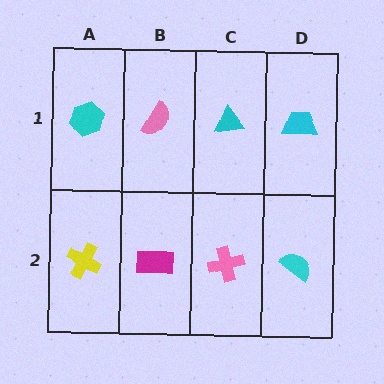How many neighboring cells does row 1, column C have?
3.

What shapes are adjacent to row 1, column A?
A yellow cross (row 2, column A), a pink semicircle (row 1, column B).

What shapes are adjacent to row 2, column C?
A cyan triangle (row 1, column C), a magenta rectangle (row 2, column B), a cyan semicircle (row 2, column D).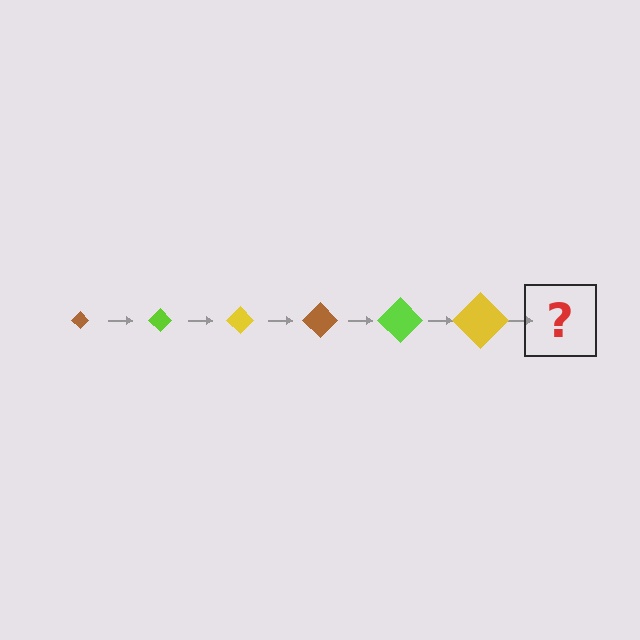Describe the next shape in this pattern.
It should be a brown diamond, larger than the previous one.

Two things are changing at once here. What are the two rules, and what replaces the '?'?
The two rules are that the diamond grows larger each step and the color cycles through brown, lime, and yellow. The '?' should be a brown diamond, larger than the previous one.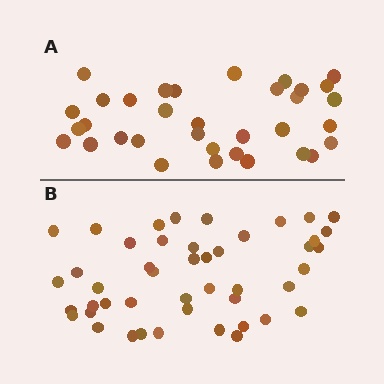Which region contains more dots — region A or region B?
Region B (the bottom region) has more dots.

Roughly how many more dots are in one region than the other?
Region B has roughly 12 or so more dots than region A.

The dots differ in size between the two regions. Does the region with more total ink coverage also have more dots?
No. Region A has more total ink coverage because its dots are larger, but region B actually contains more individual dots. Total area can be misleading — the number of items is what matters here.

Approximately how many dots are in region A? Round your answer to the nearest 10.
About 30 dots. (The exact count is 34, which rounds to 30.)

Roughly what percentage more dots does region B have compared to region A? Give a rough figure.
About 35% more.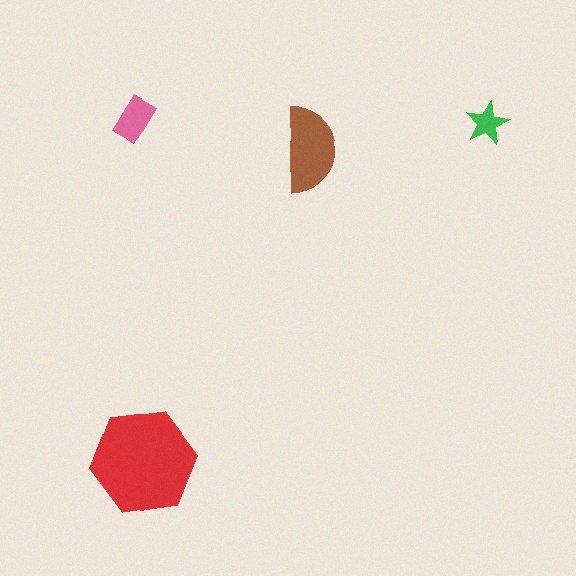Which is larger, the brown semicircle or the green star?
The brown semicircle.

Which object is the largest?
The red hexagon.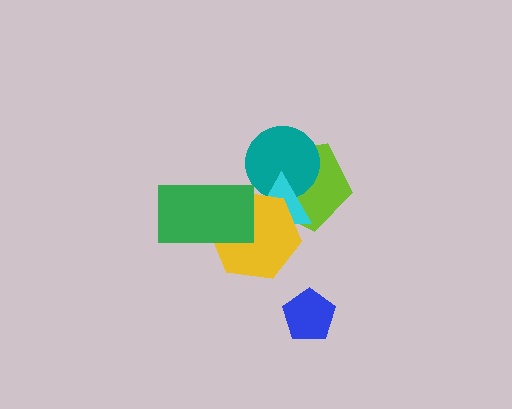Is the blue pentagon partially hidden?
No, no other shape covers it.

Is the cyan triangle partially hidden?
Yes, it is partially covered by another shape.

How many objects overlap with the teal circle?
2 objects overlap with the teal circle.